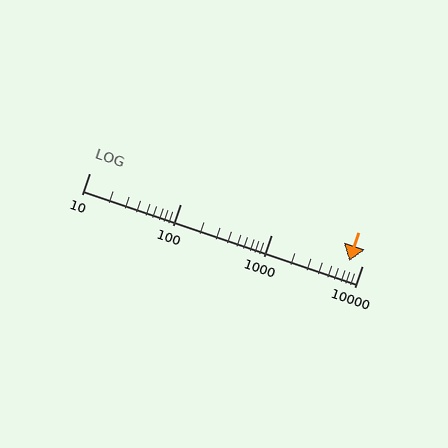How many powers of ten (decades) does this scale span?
The scale spans 3 decades, from 10 to 10000.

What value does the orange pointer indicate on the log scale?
The pointer indicates approximately 7300.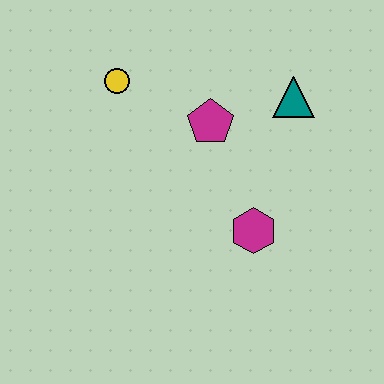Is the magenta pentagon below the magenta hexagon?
No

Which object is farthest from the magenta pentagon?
The magenta hexagon is farthest from the magenta pentagon.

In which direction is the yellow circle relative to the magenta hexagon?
The yellow circle is above the magenta hexagon.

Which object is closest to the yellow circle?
The magenta pentagon is closest to the yellow circle.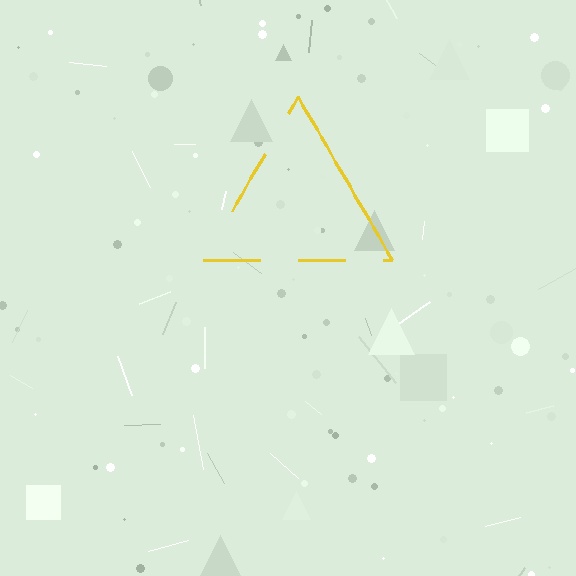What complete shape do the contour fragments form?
The contour fragments form a triangle.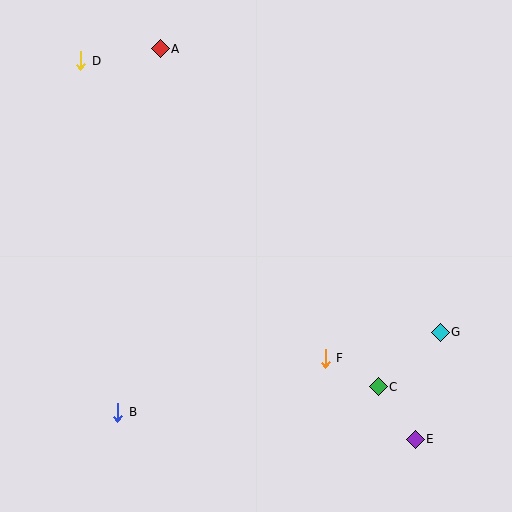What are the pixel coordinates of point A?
Point A is at (160, 49).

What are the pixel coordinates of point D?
Point D is at (81, 61).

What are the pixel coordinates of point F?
Point F is at (325, 358).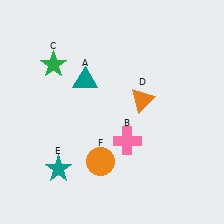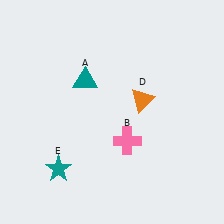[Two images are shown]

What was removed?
The orange circle (F), the green star (C) were removed in Image 2.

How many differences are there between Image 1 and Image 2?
There are 2 differences between the two images.